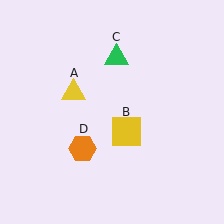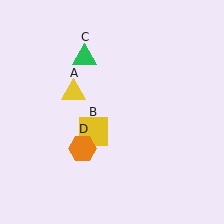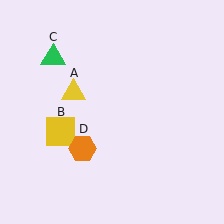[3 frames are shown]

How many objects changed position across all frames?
2 objects changed position: yellow square (object B), green triangle (object C).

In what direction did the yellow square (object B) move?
The yellow square (object B) moved left.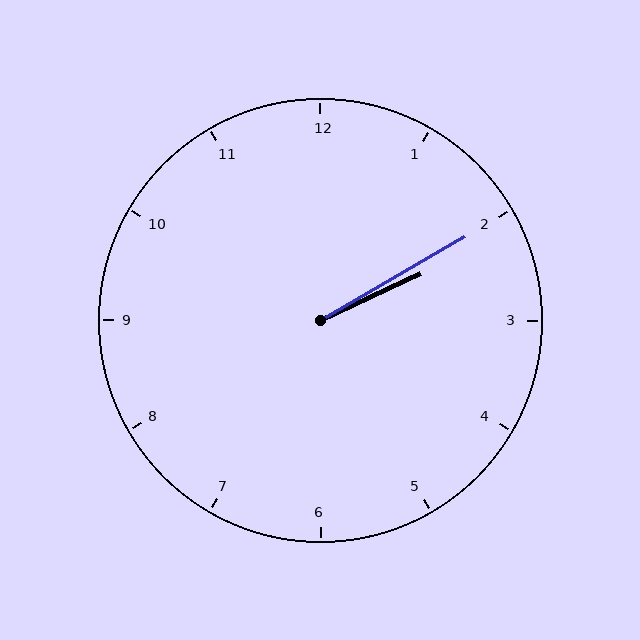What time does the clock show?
2:10.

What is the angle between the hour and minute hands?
Approximately 5 degrees.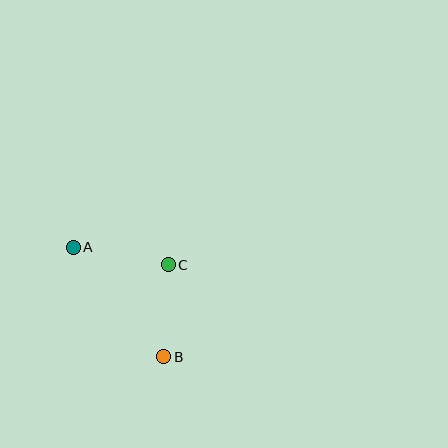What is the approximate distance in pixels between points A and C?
The distance between A and C is approximately 97 pixels.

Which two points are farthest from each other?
Points A and B are farthest from each other.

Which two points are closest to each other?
Points B and C are closest to each other.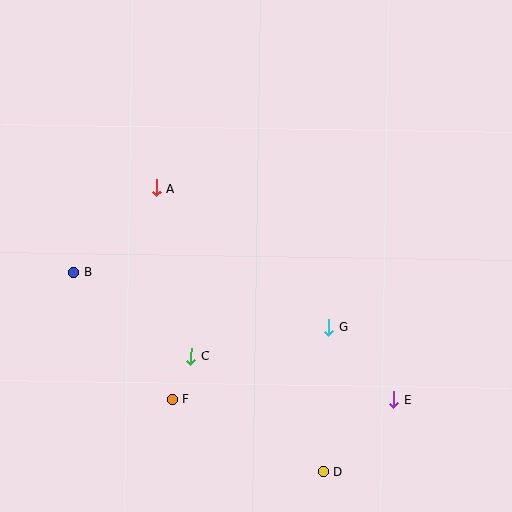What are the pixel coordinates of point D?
Point D is at (323, 472).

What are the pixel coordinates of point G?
Point G is at (329, 327).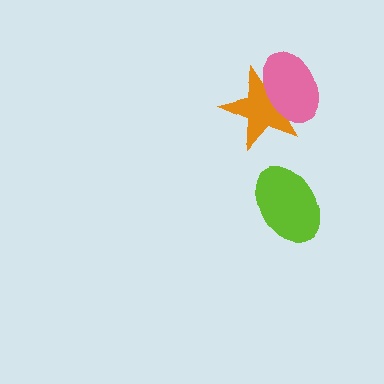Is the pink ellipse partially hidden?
No, no other shape covers it.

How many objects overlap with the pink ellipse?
1 object overlaps with the pink ellipse.